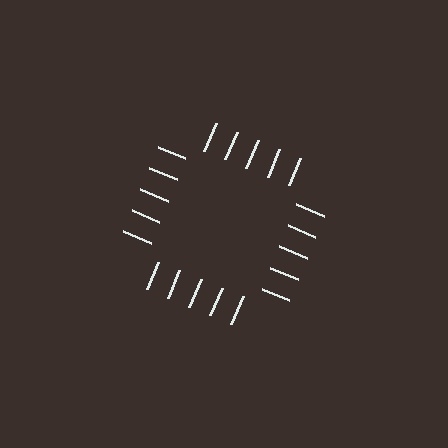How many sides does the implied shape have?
4 sides — the line-ends trace a square.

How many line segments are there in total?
20 — 5 along each of the 4 edges.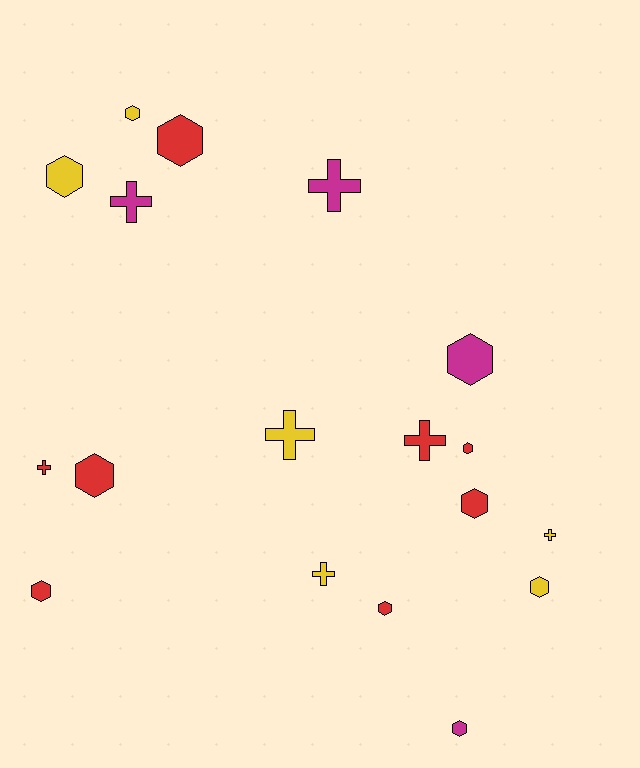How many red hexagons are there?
There are 6 red hexagons.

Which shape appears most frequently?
Hexagon, with 11 objects.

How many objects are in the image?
There are 18 objects.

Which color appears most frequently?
Red, with 8 objects.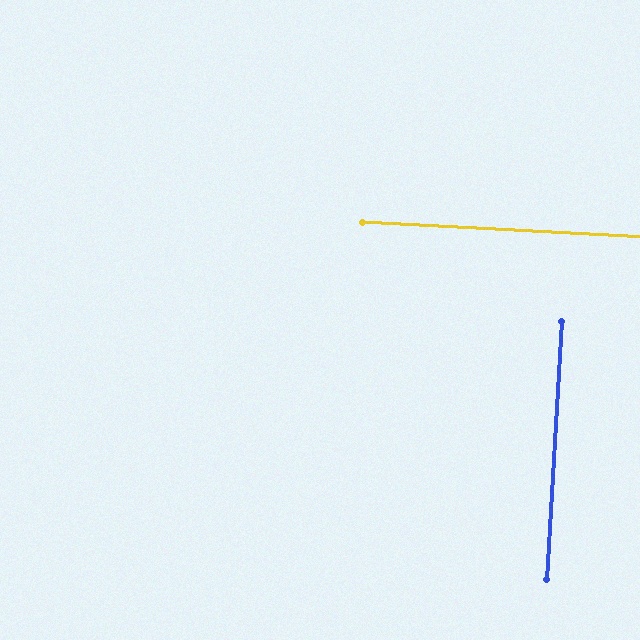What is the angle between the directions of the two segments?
Approximately 90 degrees.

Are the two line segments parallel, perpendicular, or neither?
Perpendicular — they meet at approximately 90°.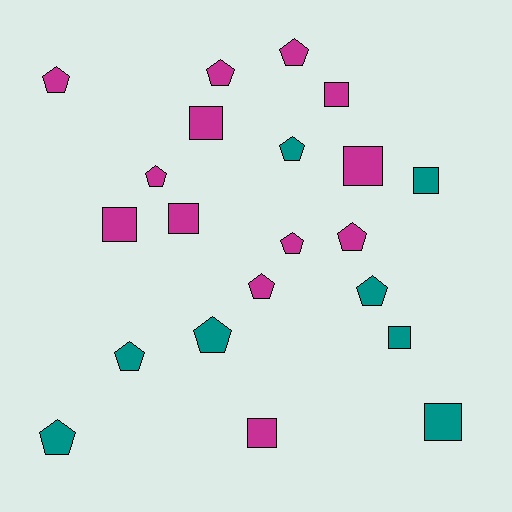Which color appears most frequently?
Magenta, with 13 objects.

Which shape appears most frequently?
Pentagon, with 12 objects.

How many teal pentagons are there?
There are 5 teal pentagons.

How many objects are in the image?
There are 21 objects.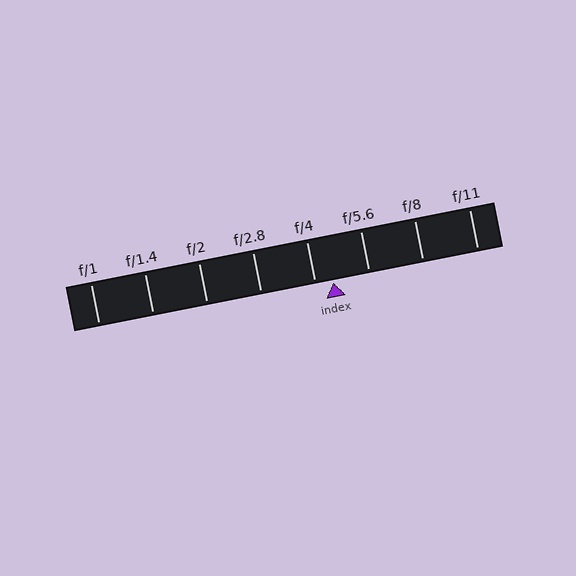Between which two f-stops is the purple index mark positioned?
The index mark is between f/4 and f/5.6.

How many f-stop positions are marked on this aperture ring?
There are 8 f-stop positions marked.